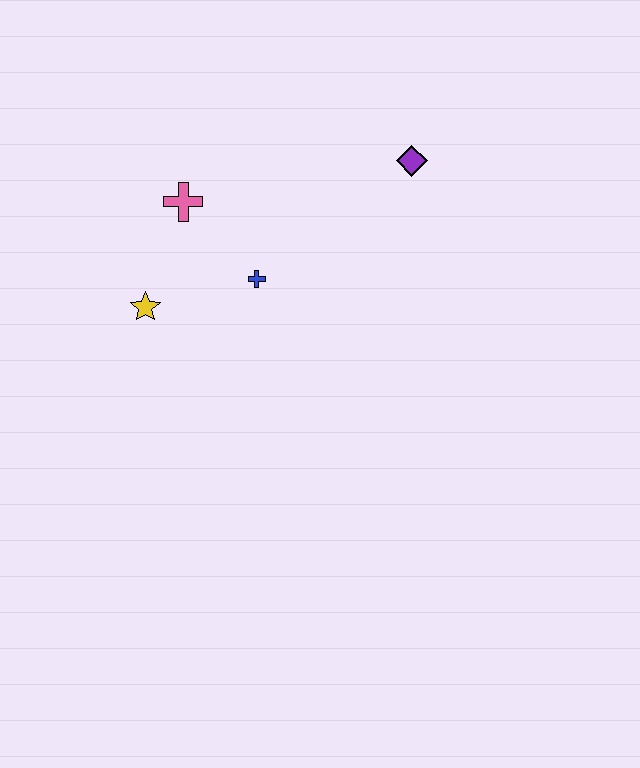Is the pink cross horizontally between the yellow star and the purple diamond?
Yes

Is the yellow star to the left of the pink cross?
Yes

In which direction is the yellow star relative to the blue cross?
The yellow star is to the left of the blue cross.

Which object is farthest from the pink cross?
The purple diamond is farthest from the pink cross.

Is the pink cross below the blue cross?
No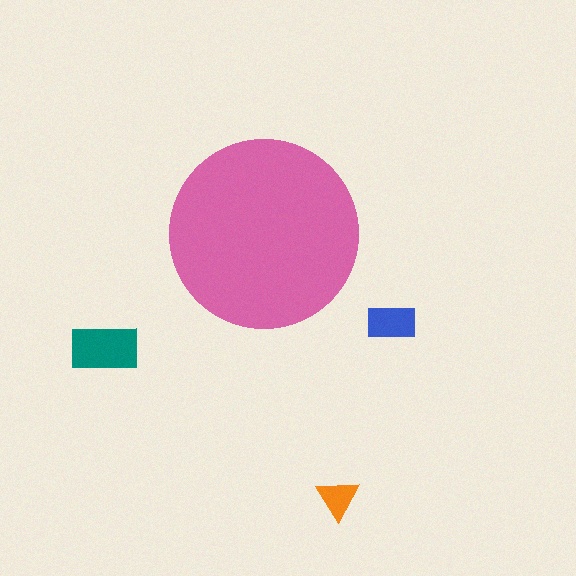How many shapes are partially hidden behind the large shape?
0 shapes are partially hidden.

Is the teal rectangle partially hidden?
No, the teal rectangle is fully visible.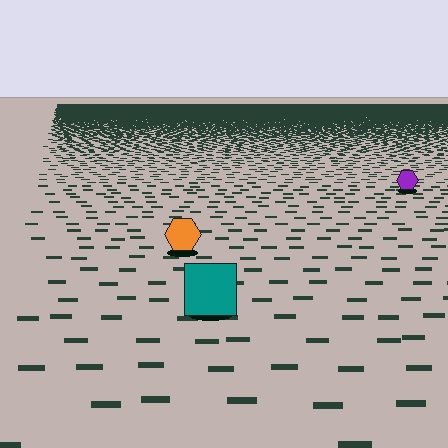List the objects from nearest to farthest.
From nearest to farthest: the teal square, the orange hexagon, the purple hexagon.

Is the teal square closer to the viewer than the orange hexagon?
Yes. The teal square is closer — you can tell from the texture gradient: the ground texture is coarser near it.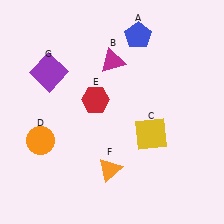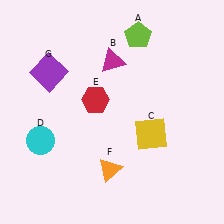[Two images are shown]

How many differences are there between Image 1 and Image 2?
There are 2 differences between the two images.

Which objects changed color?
A changed from blue to lime. D changed from orange to cyan.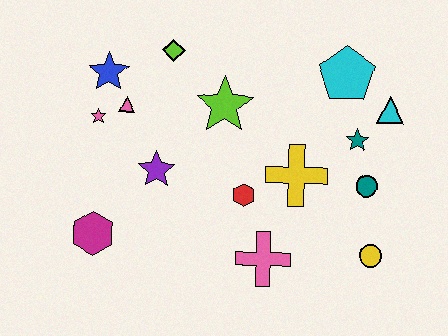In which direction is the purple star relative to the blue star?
The purple star is below the blue star.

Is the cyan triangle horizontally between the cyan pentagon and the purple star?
No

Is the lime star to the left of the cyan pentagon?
Yes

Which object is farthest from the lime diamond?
The yellow circle is farthest from the lime diamond.